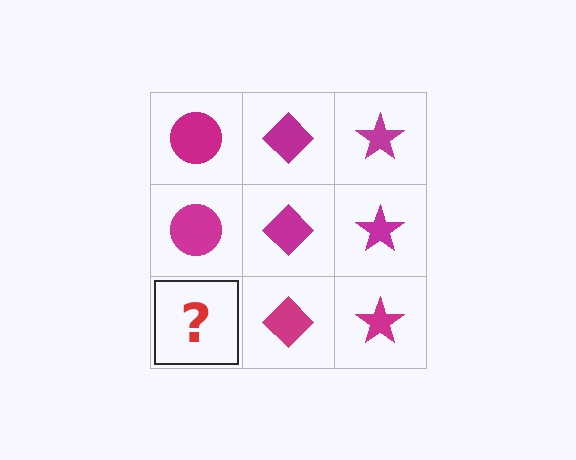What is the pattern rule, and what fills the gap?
The rule is that each column has a consistent shape. The gap should be filled with a magenta circle.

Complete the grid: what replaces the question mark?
The question mark should be replaced with a magenta circle.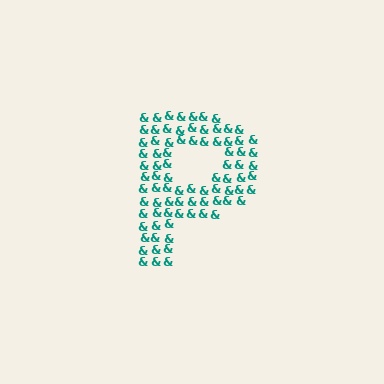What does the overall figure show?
The overall figure shows the letter P.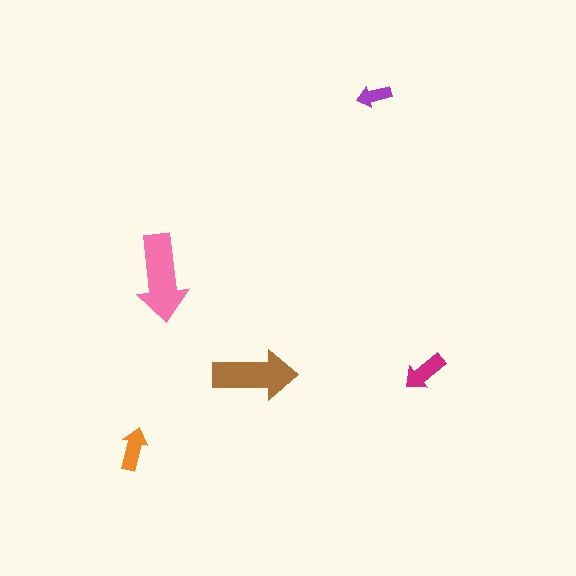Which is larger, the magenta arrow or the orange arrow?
The magenta one.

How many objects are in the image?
There are 5 objects in the image.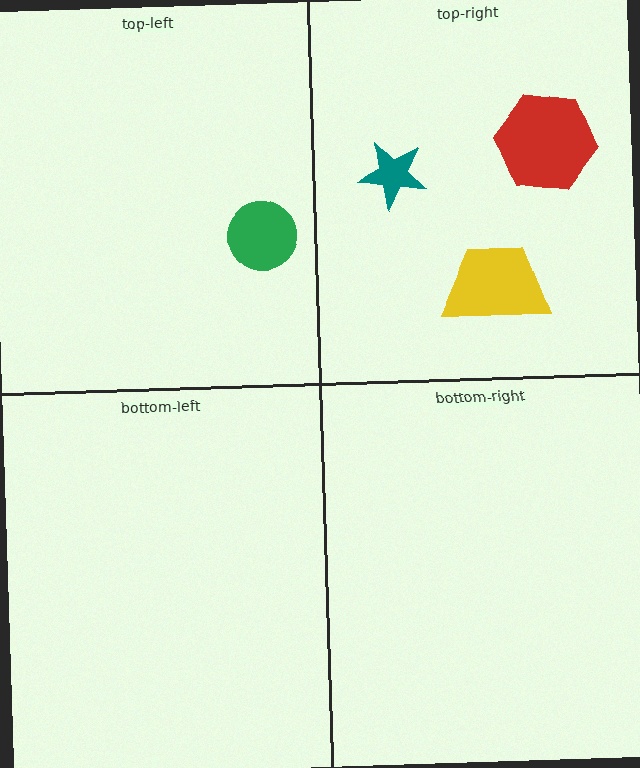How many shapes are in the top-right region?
3.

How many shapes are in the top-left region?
1.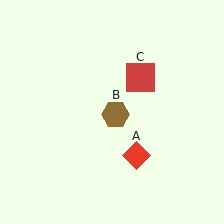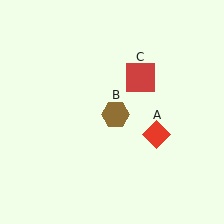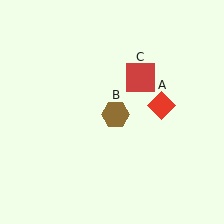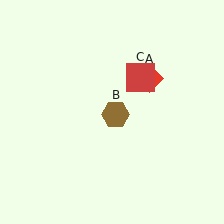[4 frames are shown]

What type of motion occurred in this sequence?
The red diamond (object A) rotated counterclockwise around the center of the scene.